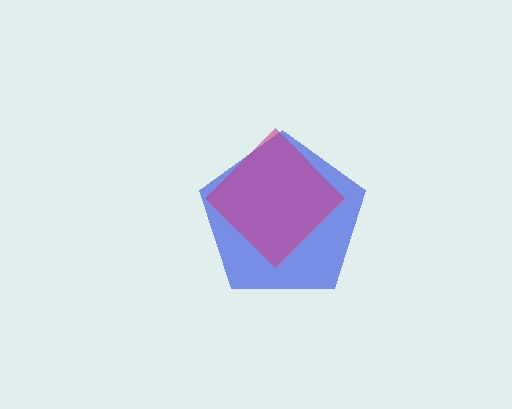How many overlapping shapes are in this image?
There are 2 overlapping shapes in the image.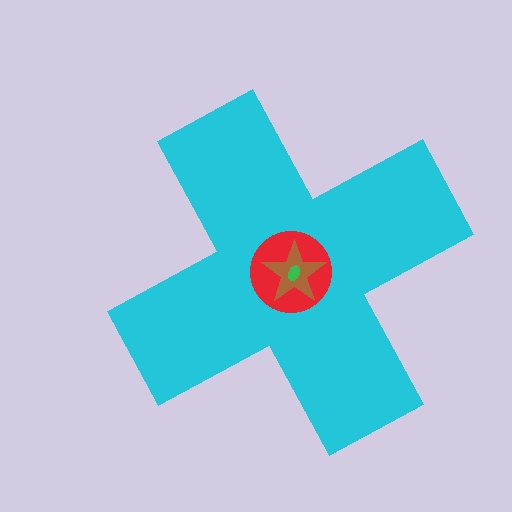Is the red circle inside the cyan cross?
Yes.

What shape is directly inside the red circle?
The brown star.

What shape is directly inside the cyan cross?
The red circle.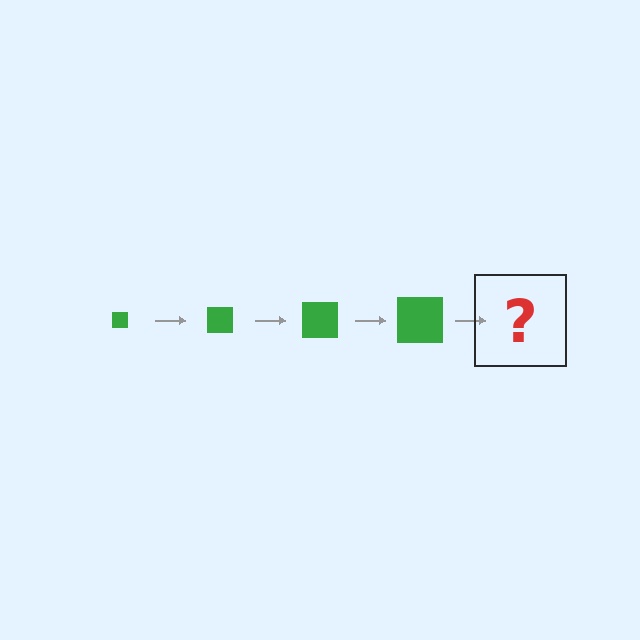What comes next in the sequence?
The next element should be a green square, larger than the previous one.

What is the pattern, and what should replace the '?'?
The pattern is that the square gets progressively larger each step. The '?' should be a green square, larger than the previous one.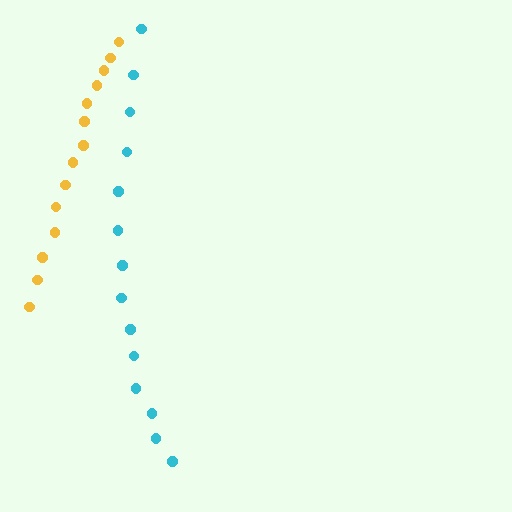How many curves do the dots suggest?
There are 2 distinct paths.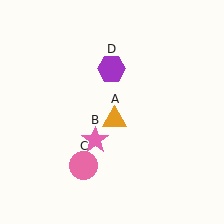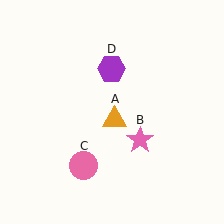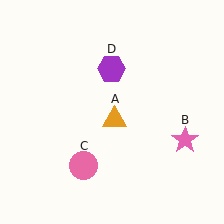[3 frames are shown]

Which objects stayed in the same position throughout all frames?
Orange triangle (object A) and pink circle (object C) and purple hexagon (object D) remained stationary.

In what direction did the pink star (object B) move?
The pink star (object B) moved right.